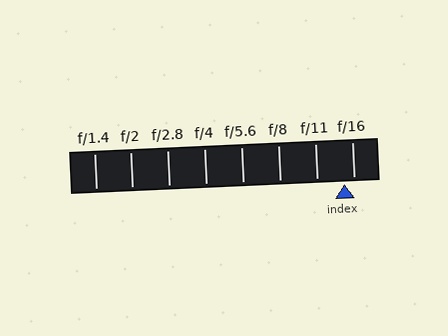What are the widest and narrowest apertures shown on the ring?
The widest aperture shown is f/1.4 and the narrowest is f/16.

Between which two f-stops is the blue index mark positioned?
The index mark is between f/11 and f/16.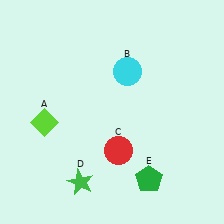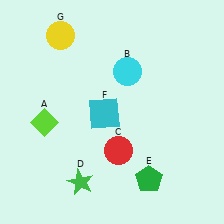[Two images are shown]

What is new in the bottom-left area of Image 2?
A cyan square (F) was added in the bottom-left area of Image 2.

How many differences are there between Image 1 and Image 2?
There are 2 differences between the two images.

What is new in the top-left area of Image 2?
A yellow circle (G) was added in the top-left area of Image 2.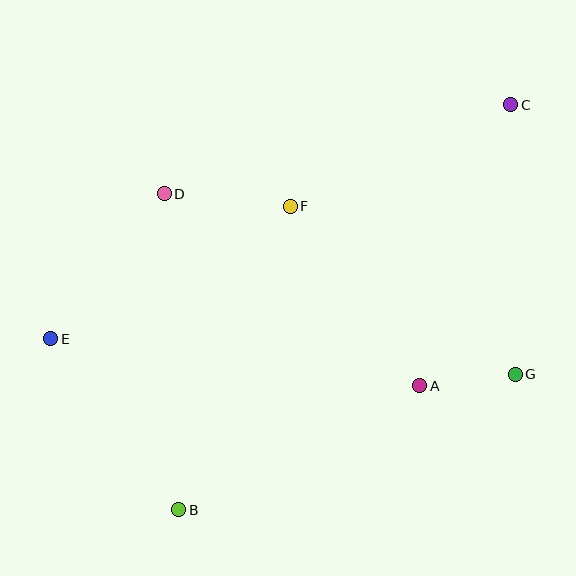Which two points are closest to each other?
Points A and G are closest to each other.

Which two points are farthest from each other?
Points B and C are farthest from each other.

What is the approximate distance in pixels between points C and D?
The distance between C and D is approximately 358 pixels.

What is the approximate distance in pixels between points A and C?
The distance between A and C is approximately 295 pixels.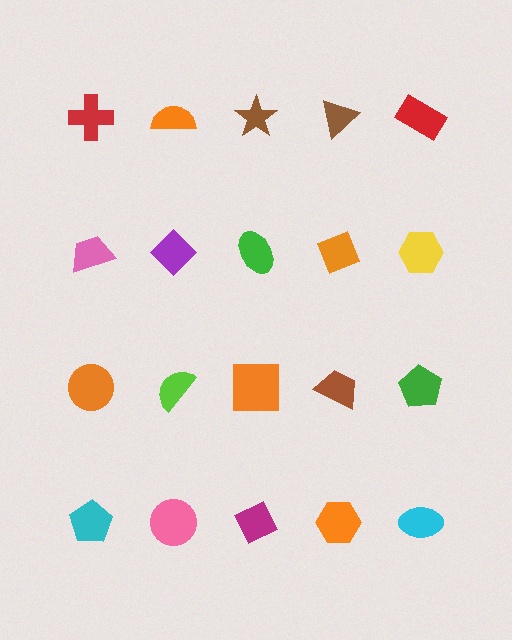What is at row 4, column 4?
An orange hexagon.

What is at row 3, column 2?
A lime semicircle.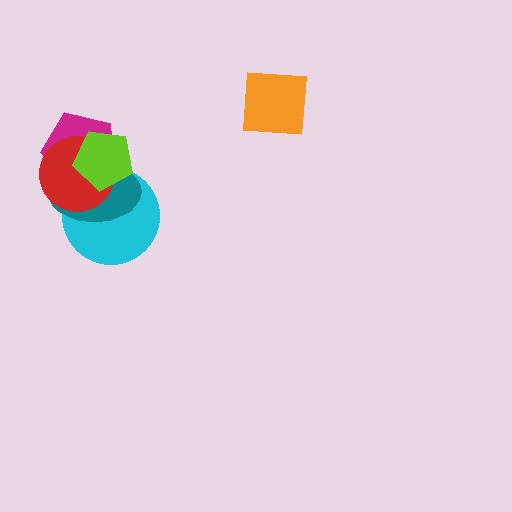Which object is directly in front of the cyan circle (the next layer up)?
The teal ellipse is directly in front of the cyan circle.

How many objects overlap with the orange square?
0 objects overlap with the orange square.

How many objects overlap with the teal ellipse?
4 objects overlap with the teal ellipse.